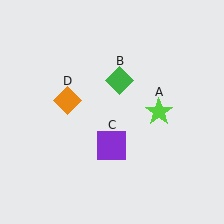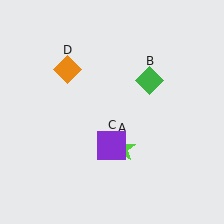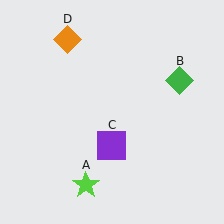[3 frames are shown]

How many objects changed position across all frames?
3 objects changed position: lime star (object A), green diamond (object B), orange diamond (object D).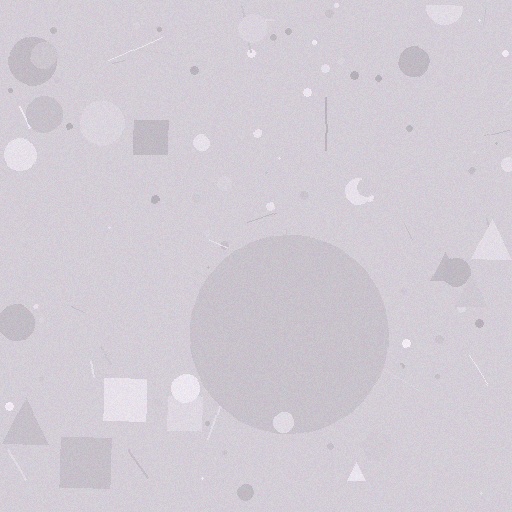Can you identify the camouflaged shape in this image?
The camouflaged shape is a circle.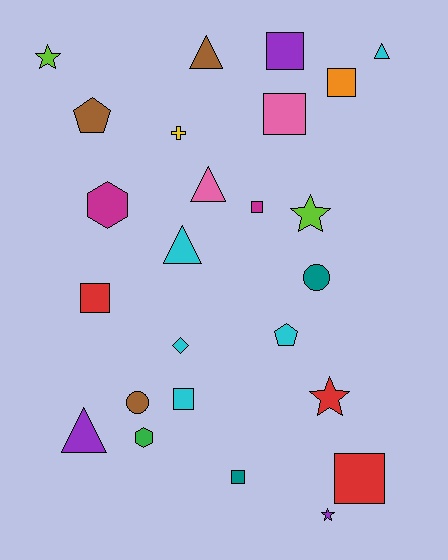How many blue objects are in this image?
There are no blue objects.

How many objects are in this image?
There are 25 objects.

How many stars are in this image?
There are 4 stars.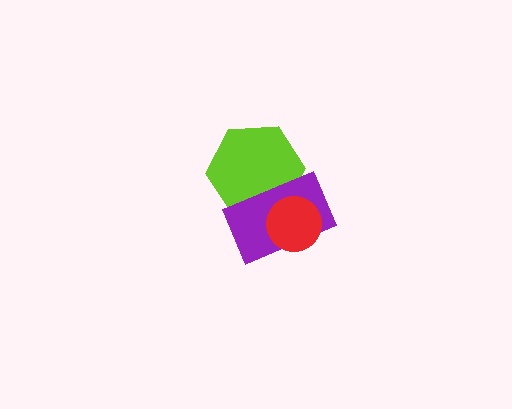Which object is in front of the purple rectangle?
The red circle is in front of the purple rectangle.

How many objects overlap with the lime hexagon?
2 objects overlap with the lime hexagon.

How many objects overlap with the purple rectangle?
2 objects overlap with the purple rectangle.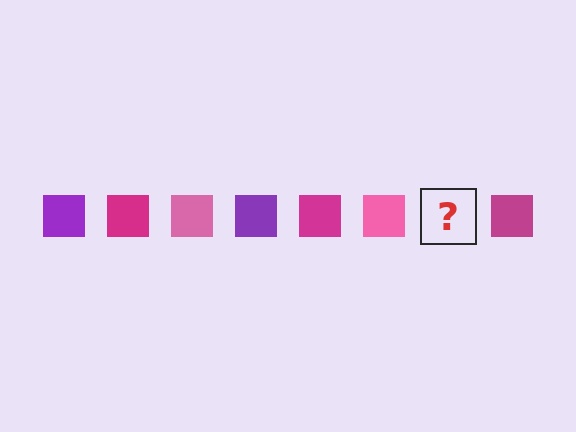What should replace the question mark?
The question mark should be replaced with a purple square.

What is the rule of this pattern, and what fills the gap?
The rule is that the pattern cycles through purple, magenta, pink squares. The gap should be filled with a purple square.